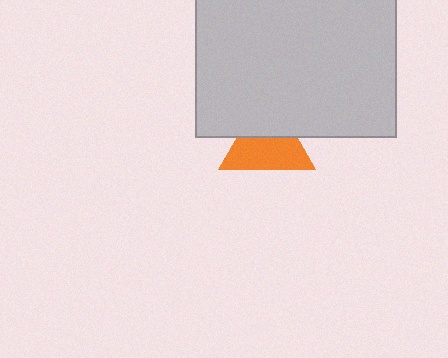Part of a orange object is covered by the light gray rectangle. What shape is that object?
It is a triangle.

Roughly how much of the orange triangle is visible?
About half of it is visible (roughly 61%).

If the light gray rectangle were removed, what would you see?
You would see the complete orange triangle.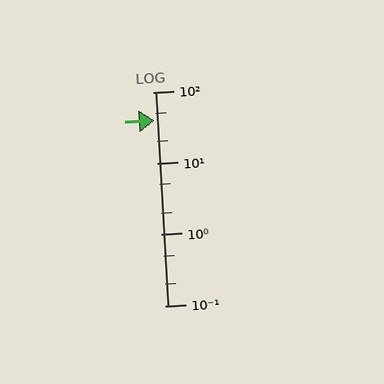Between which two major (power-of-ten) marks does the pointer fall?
The pointer is between 10 and 100.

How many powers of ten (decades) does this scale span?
The scale spans 3 decades, from 0.1 to 100.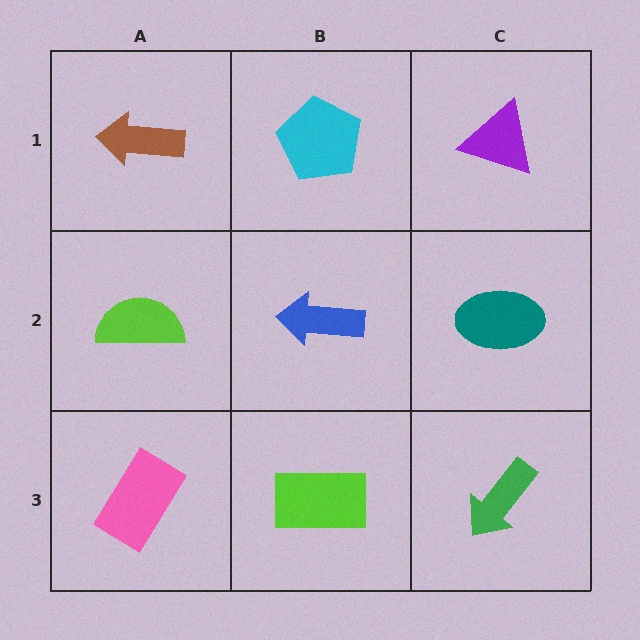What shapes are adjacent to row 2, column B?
A cyan pentagon (row 1, column B), a lime rectangle (row 3, column B), a lime semicircle (row 2, column A), a teal ellipse (row 2, column C).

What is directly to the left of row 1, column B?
A brown arrow.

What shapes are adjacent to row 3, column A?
A lime semicircle (row 2, column A), a lime rectangle (row 3, column B).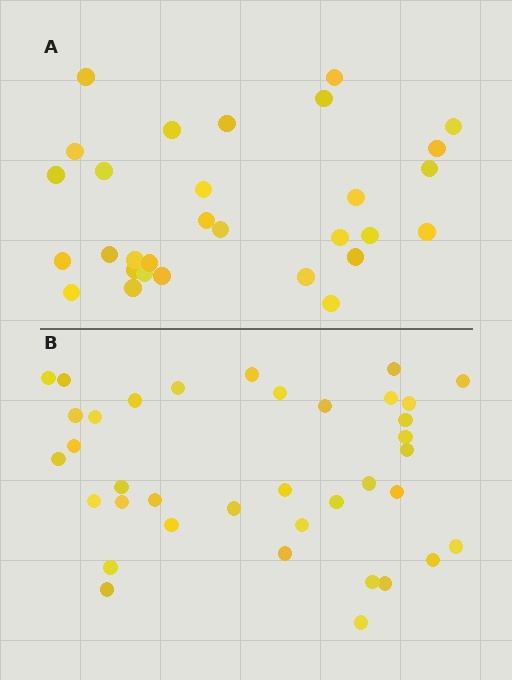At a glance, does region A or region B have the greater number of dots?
Region B (the bottom region) has more dots.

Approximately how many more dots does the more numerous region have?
Region B has roughly 8 or so more dots than region A.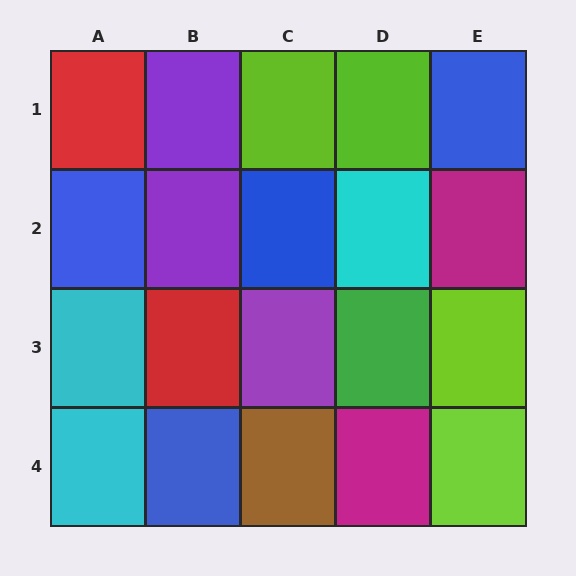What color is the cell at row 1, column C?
Lime.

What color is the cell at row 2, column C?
Blue.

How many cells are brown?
1 cell is brown.